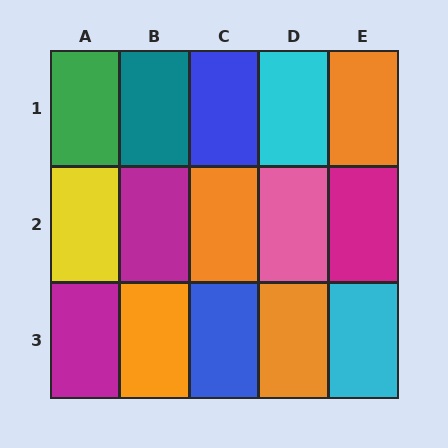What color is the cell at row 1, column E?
Orange.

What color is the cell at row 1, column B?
Teal.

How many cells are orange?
4 cells are orange.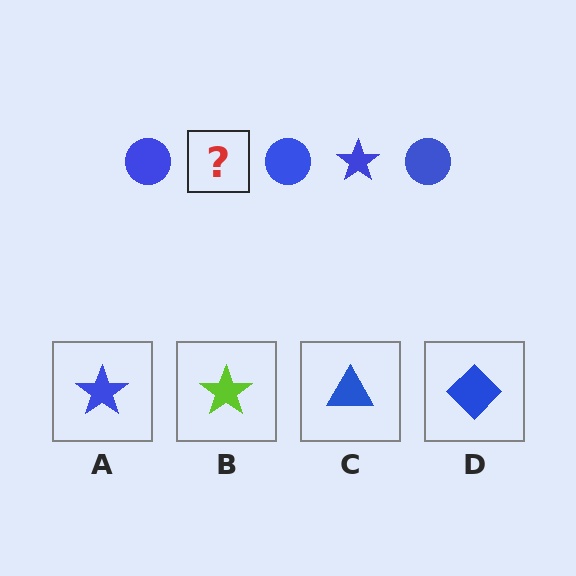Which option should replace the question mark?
Option A.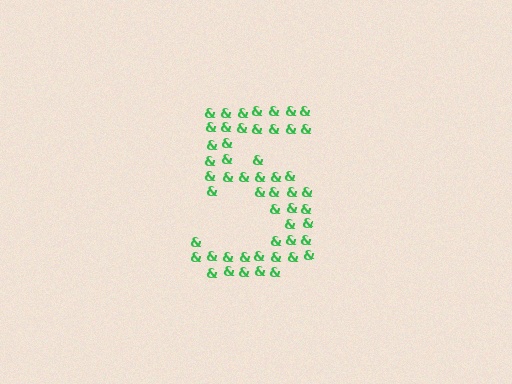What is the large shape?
The large shape is the digit 5.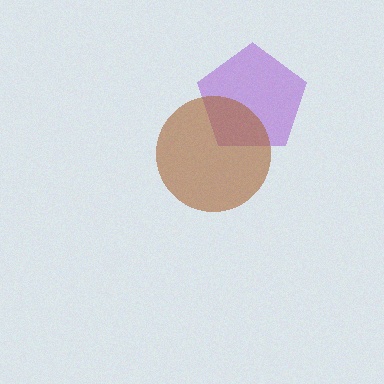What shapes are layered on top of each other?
The layered shapes are: a purple pentagon, a brown circle.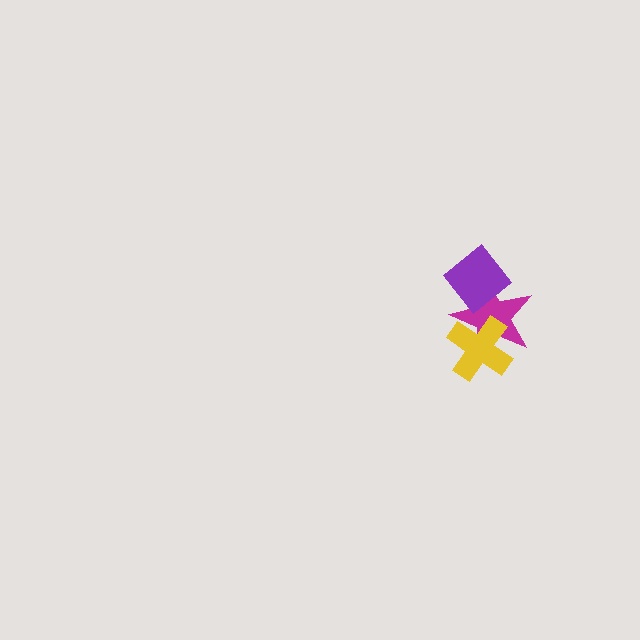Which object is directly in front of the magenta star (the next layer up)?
The yellow cross is directly in front of the magenta star.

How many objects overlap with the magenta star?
2 objects overlap with the magenta star.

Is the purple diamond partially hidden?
No, no other shape covers it.